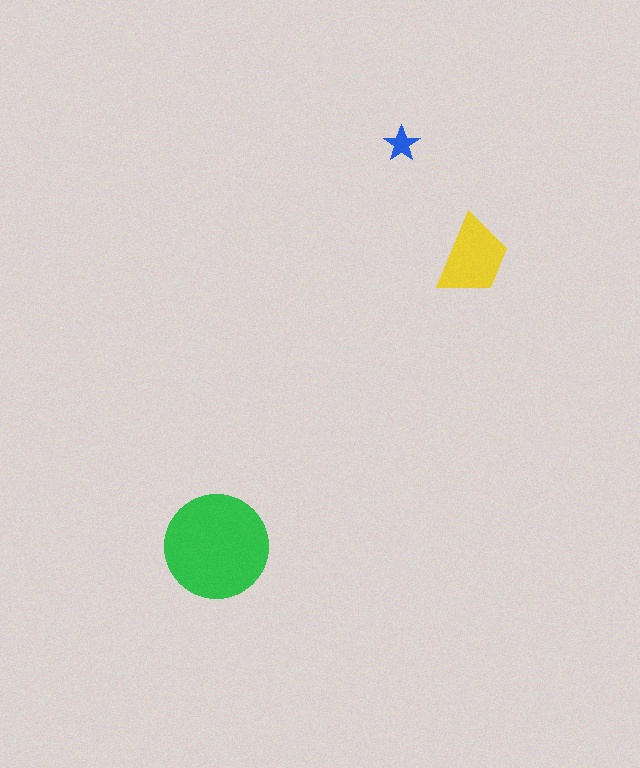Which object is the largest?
The green circle.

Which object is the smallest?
The blue star.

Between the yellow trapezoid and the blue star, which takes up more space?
The yellow trapezoid.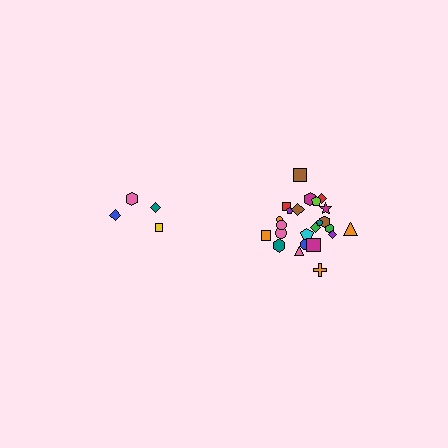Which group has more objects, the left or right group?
The right group.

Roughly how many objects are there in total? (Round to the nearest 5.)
Roughly 30 objects in total.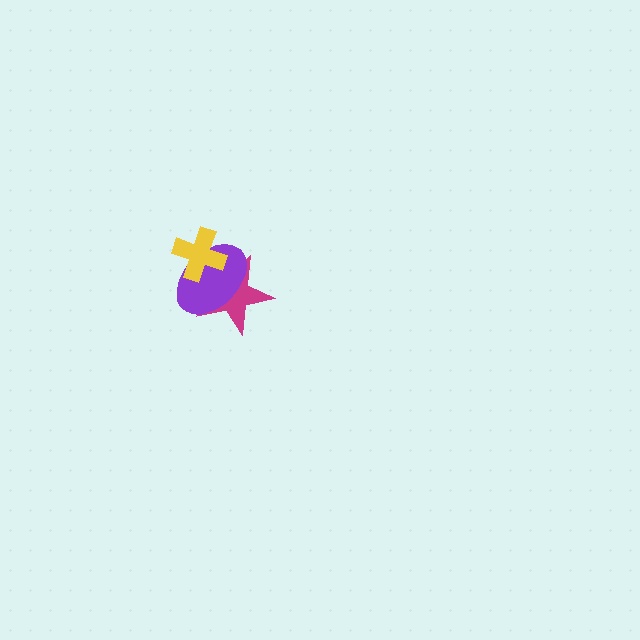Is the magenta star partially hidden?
Yes, it is partially covered by another shape.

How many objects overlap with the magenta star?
2 objects overlap with the magenta star.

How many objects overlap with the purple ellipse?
2 objects overlap with the purple ellipse.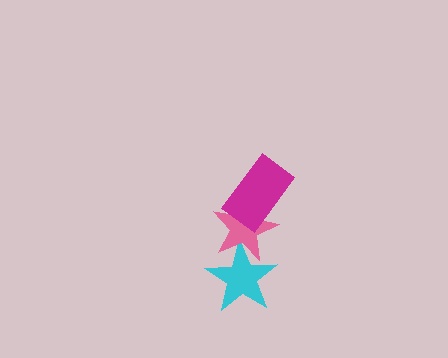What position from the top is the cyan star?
The cyan star is 3rd from the top.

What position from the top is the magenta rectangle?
The magenta rectangle is 1st from the top.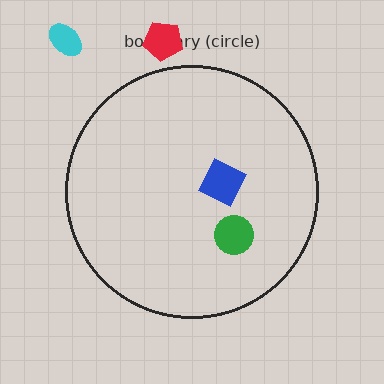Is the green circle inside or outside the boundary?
Inside.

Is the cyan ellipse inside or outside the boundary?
Outside.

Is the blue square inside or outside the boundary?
Inside.